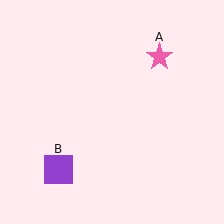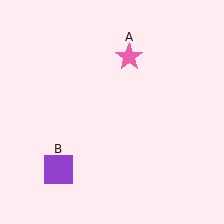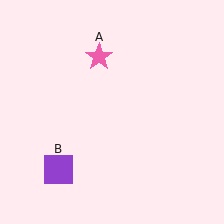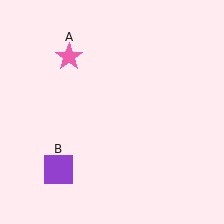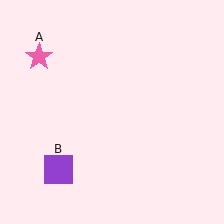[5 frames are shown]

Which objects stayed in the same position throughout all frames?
Purple square (object B) remained stationary.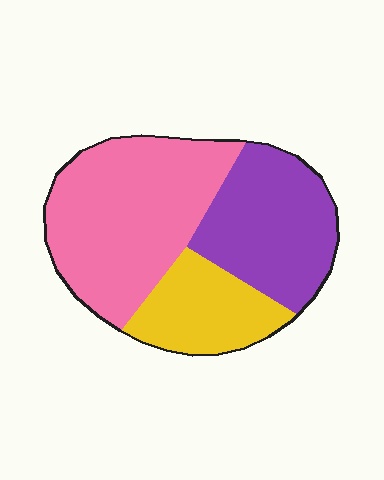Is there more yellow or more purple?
Purple.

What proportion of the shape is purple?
Purple covers roughly 30% of the shape.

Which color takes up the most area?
Pink, at roughly 45%.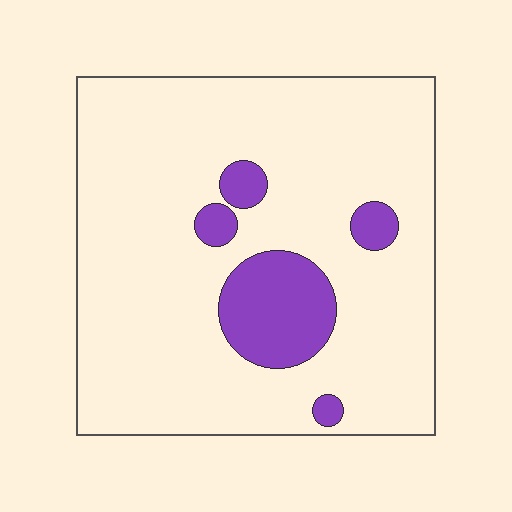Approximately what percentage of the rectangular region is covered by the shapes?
Approximately 15%.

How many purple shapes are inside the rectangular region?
5.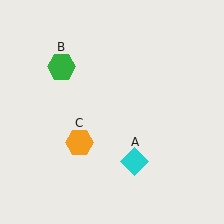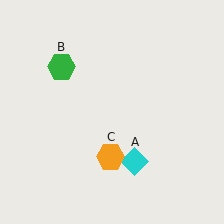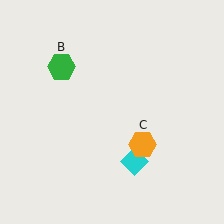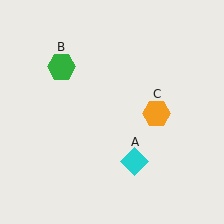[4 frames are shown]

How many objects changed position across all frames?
1 object changed position: orange hexagon (object C).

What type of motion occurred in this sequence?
The orange hexagon (object C) rotated counterclockwise around the center of the scene.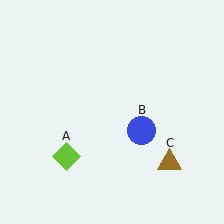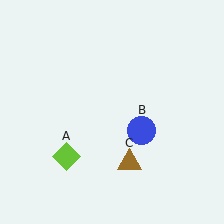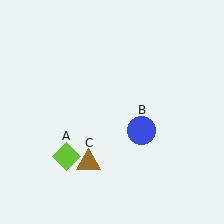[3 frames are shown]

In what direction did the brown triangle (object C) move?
The brown triangle (object C) moved left.